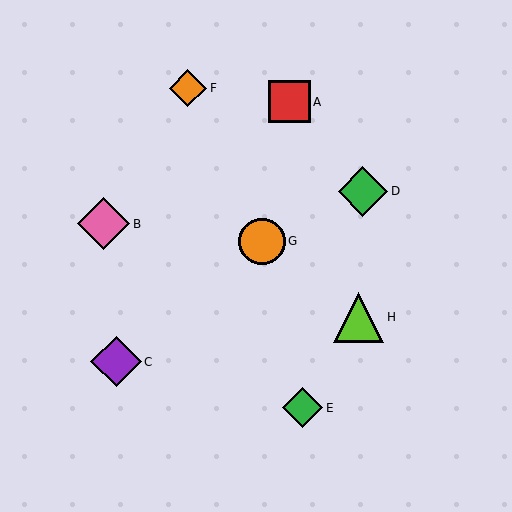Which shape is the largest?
The pink diamond (labeled B) is the largest.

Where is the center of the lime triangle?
The center of the lime triangle is at (359, 317).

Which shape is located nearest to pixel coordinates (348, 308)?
The lime triangle (labeled H) at (359, 317) is nearest to that location.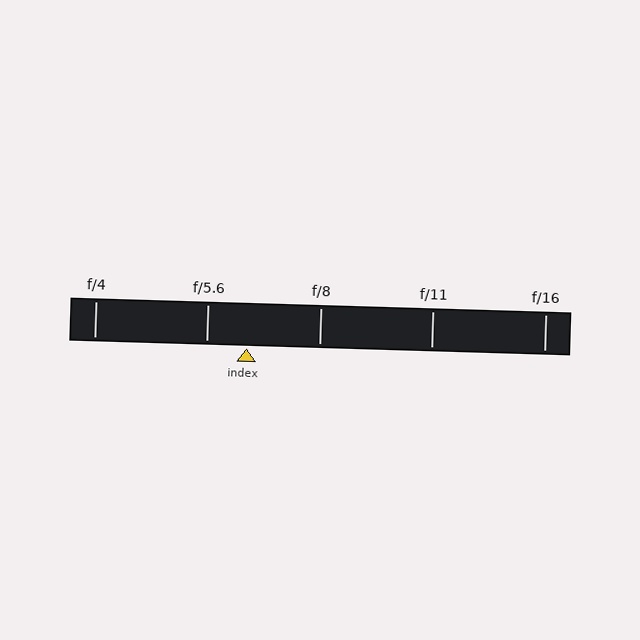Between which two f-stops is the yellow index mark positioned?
The index mark is between f/5.6 and f/8.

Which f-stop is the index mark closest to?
The index mark is closest to f/5.6.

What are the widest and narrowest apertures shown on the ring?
The widest aperture shown is f/4 and the narrowest is f/16.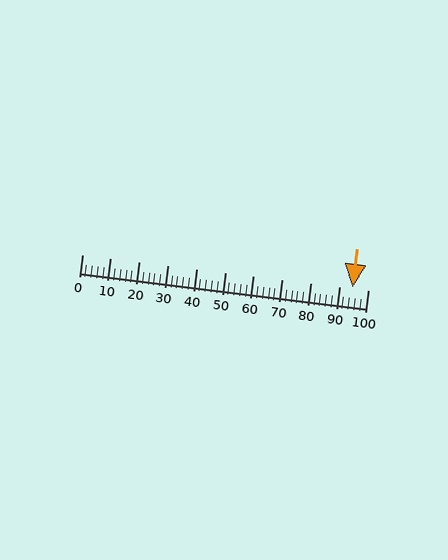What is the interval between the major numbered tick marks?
The major tick marks are spaced 10 units apart.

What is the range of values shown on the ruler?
The ruler shows values from 0 to 100.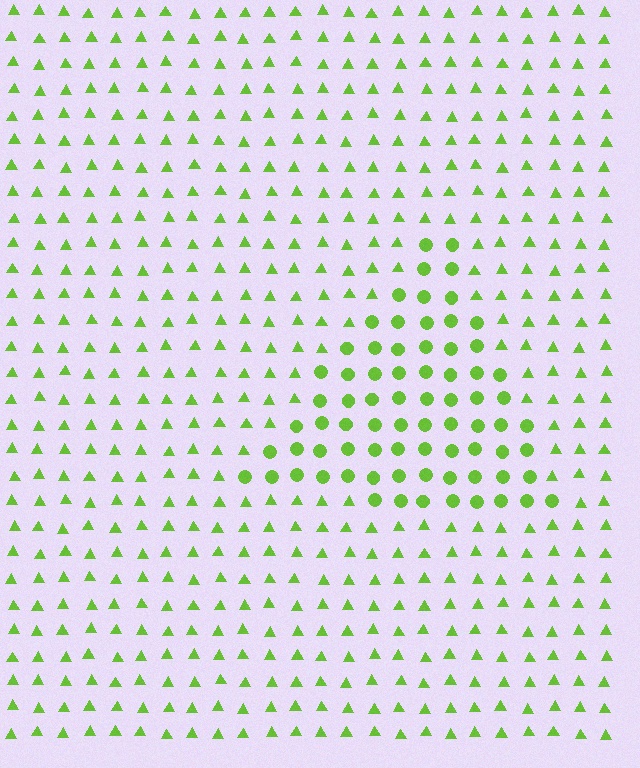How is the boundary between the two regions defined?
The boundary is defined by a change in element shape: circles inside vs. triangles outside. All elements share the same color and spacing.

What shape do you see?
I see a triangle.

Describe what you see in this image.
The image is filled with small lime elements arranged in a uniform grid. A triangle-shaped region contains circles, while the surrounding area contains triangles. The boundary is defined purely by the change in element shape.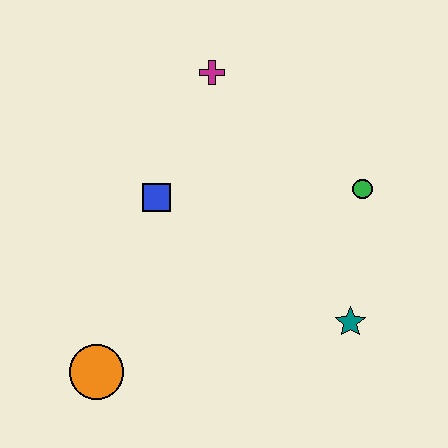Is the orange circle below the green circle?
Yes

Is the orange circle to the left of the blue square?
Yes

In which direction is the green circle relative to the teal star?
The green circle is above the teal star.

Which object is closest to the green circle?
The teal star is closest to the green circle.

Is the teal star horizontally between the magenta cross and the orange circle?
No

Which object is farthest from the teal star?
The magenta cross is farthest from the teal star.